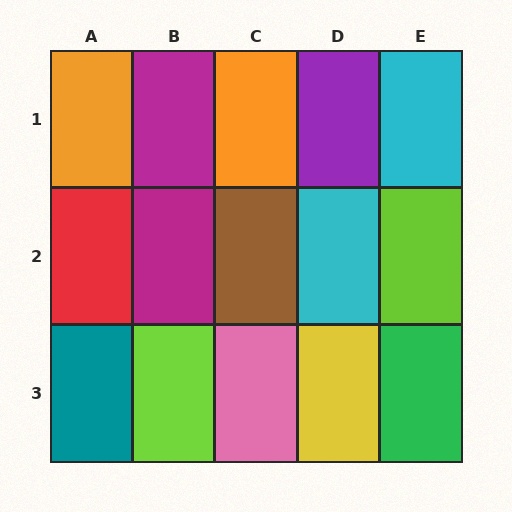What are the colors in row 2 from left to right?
Red, magenta, brown, cyan, lime.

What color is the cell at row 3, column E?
Green.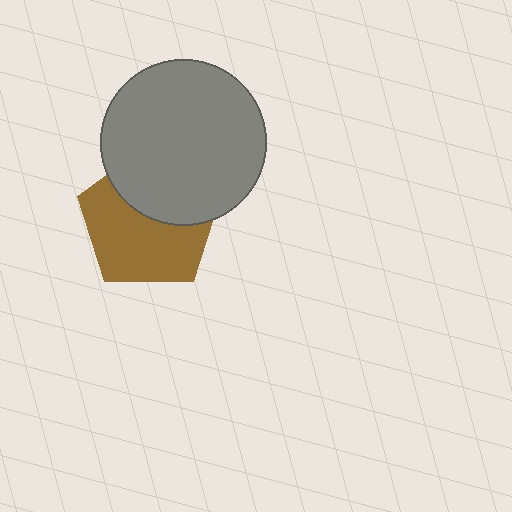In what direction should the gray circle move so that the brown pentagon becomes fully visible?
The gray circle should move up. That is the shortest direction to clear the overlap and leave the brown pentagon fully visible.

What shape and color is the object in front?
The object in front is a gray circle.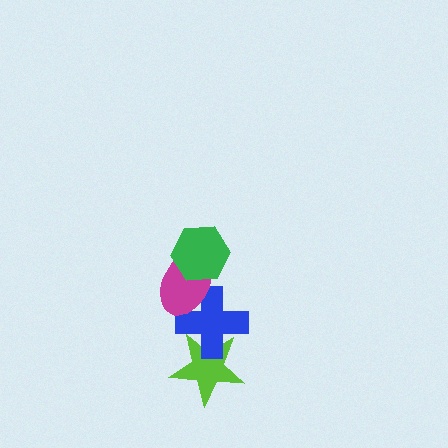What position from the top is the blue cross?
The blue cross is 3rd from the top.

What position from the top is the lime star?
The lime star is 4th from the top.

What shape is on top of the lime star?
The blue cross is on top of the lime star.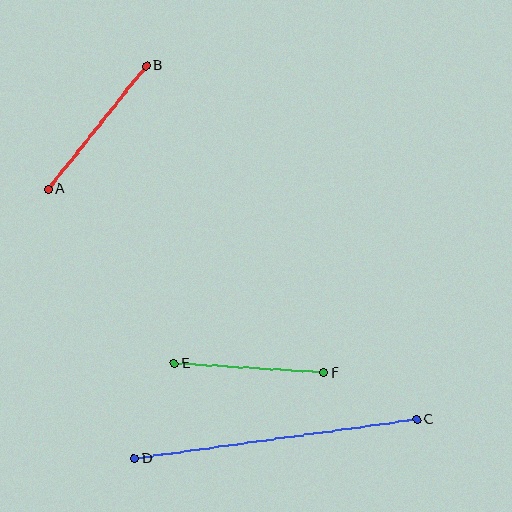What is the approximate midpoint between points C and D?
The midpoint is at approximately (276, 439) pixels.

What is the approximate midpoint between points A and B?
The midpoint is at approximately (97, 128) pixels.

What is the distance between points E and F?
The distance is approximately 150 pixels.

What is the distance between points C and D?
The distance is approximately 285 pixels.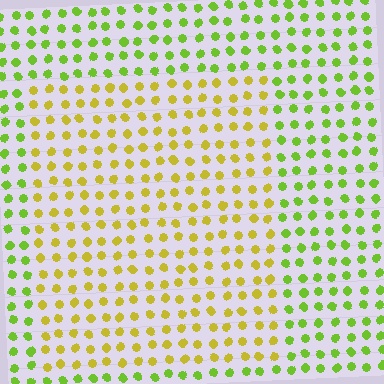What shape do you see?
I see a rectangle.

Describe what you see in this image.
The image is filled with small lime elements in a uniform arrangement. A rectangle-shaped region is visible where the elements are tinted to a slightly different hue, forming a subtle color boundary.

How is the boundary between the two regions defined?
The boundary is defined purely by a slight shift in hue (about 38 degrees). Spacing, size, and orientation are identical on both sides.